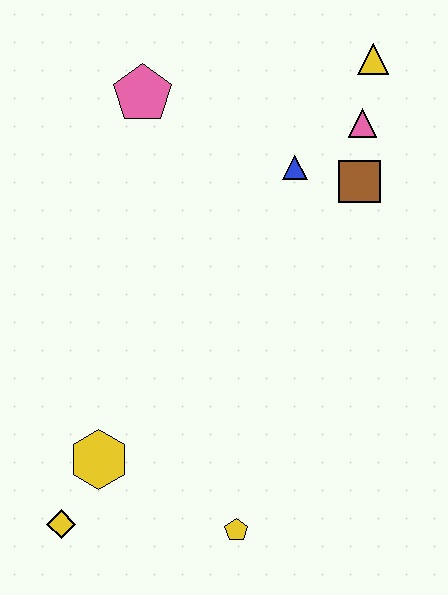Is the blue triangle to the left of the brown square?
Yes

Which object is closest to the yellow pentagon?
The yellow hexagon is closest to the yellow pentagon.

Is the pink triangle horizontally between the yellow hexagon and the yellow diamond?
No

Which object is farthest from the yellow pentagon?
The yellow triangle is farthest from the yellow pentagon.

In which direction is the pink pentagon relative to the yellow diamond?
The pink pentagon is above the yellow diamond.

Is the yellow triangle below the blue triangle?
No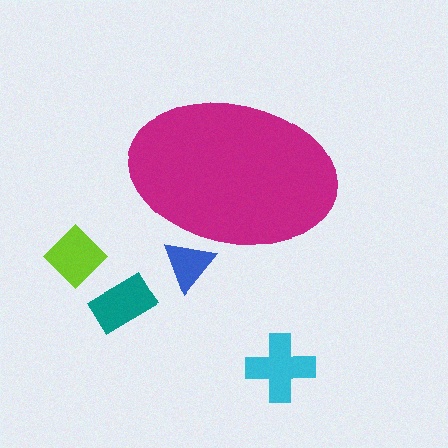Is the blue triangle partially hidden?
Yes, the blue triangle is partially hidden behind the magenta ellipse.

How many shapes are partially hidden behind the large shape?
1 shape is partially hidden.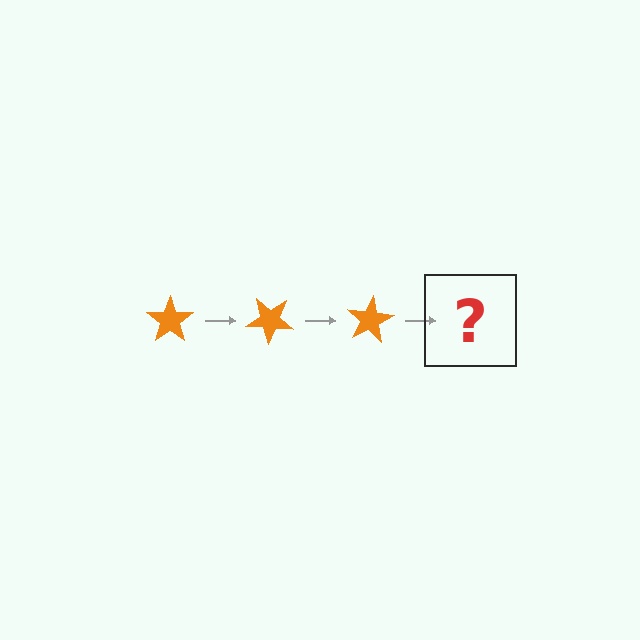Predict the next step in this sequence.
The next step is an orange star rotated 120 degrees.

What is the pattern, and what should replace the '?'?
The pattern is that the star rotates 40 degrees each step. The '?' should be an orange star rotated 120 degrees.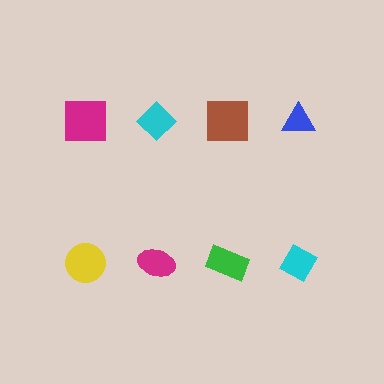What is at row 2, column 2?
A magenta ellipse.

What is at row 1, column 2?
A cyan diamond.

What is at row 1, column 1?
A magenta square.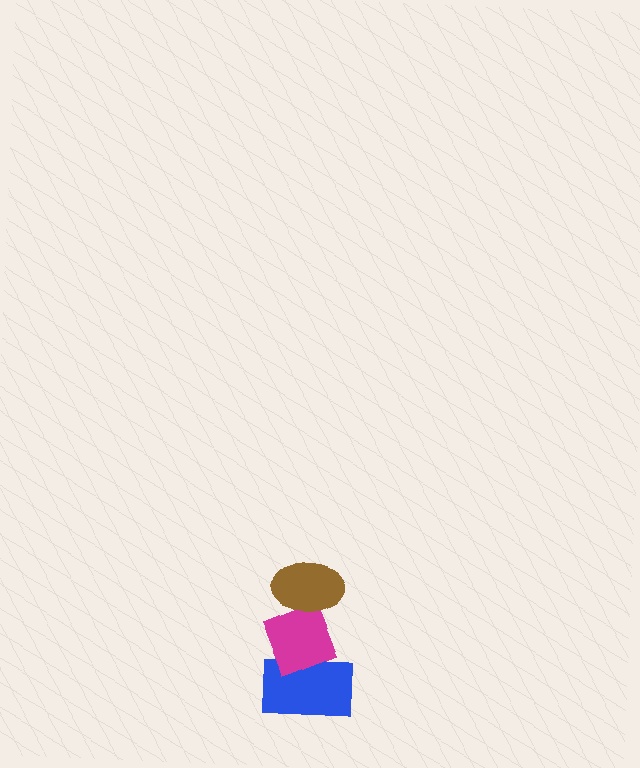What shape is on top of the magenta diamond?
The brown ellipse is on top of the magenta diamond.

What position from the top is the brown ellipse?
The brown ellipse is 1st from the top.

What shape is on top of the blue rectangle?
The magenta diamond is on top of the blue rectangle.